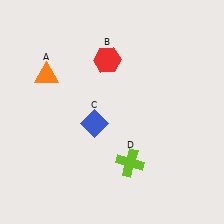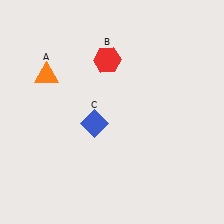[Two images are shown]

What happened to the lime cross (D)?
The lime cross (D) was removed in Image 2. It was in the bottom-right area of Image 1.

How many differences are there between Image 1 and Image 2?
There is 1 difference between the two images.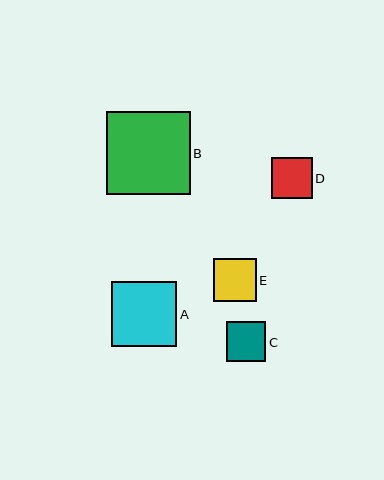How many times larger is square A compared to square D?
Square A is approximately 1.6 times the size of square D.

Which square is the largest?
Square B is the largest with a size of approximately 83 pixels.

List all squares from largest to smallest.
From largest to smallest: B, A, E, D, C.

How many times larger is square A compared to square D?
Square A is approximately 1.6 times the size of square D.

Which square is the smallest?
Square C is the smallest with a size of approximately 40 pixels.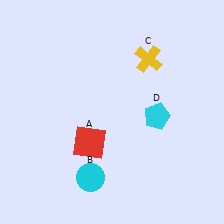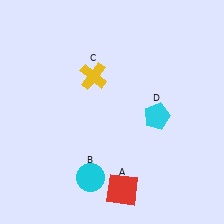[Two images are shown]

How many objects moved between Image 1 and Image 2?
2 objects moved between the two images.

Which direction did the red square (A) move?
The red square (A) moved down.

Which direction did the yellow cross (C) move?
The yellow cross (C) moved left.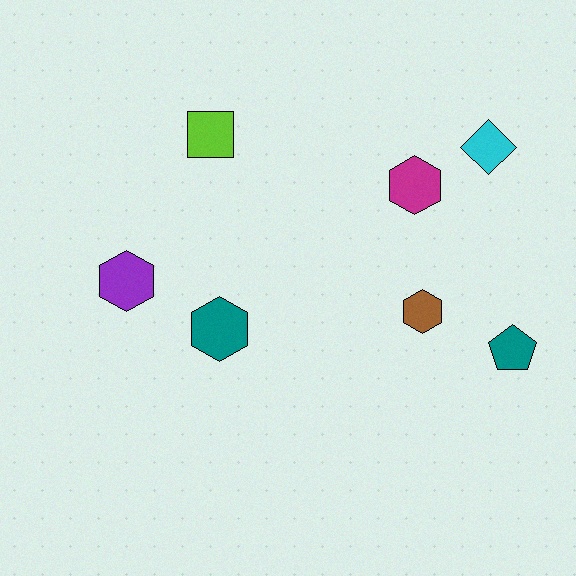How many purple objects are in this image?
There is 1 purple object.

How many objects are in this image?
There are 7 objects.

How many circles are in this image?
There are no circles.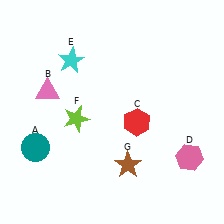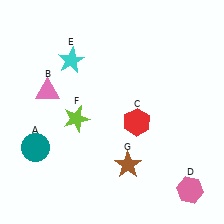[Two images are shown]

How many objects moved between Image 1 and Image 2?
1 object moved between the two images.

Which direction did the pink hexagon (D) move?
The pink hexagon (D) moved down.